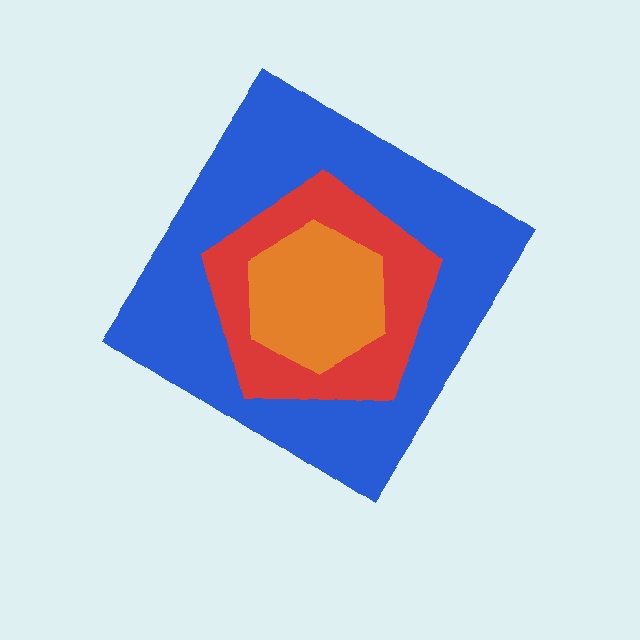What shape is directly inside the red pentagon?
The orange hexagon.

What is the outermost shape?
The blue diamond.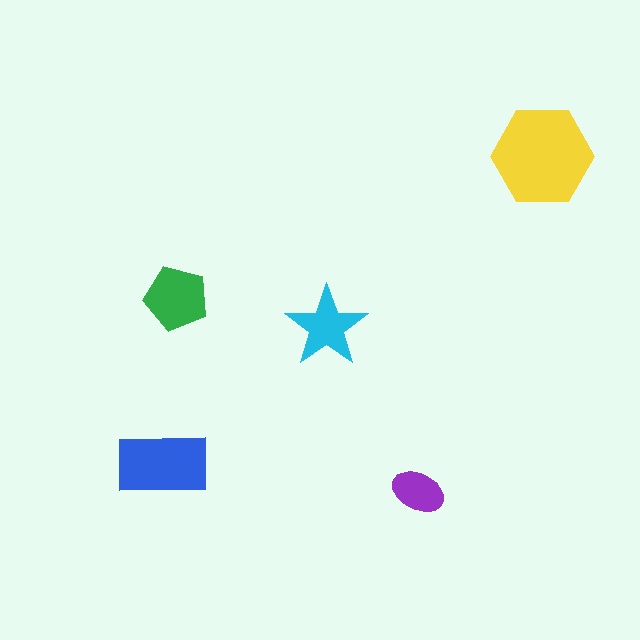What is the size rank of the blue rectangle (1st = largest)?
2nd.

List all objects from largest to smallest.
The yellow hexagon, the blue rectangle, the green pentagon, the cyan star, the purple ellipse.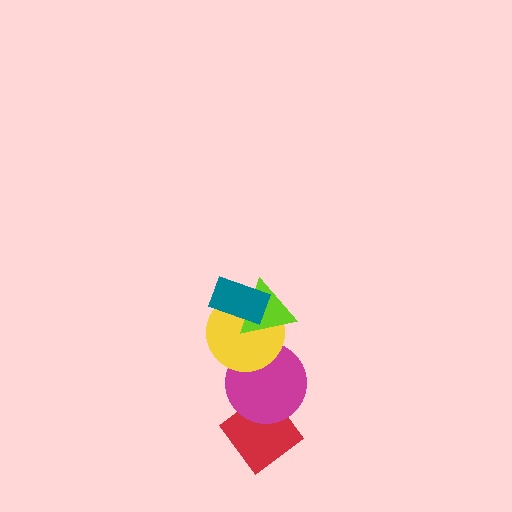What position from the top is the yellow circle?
The yellow circle is 3rd from the top.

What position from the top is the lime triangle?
The lime triangle is 2nd from the top.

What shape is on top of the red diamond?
The magenta circle is on top of the red diamond.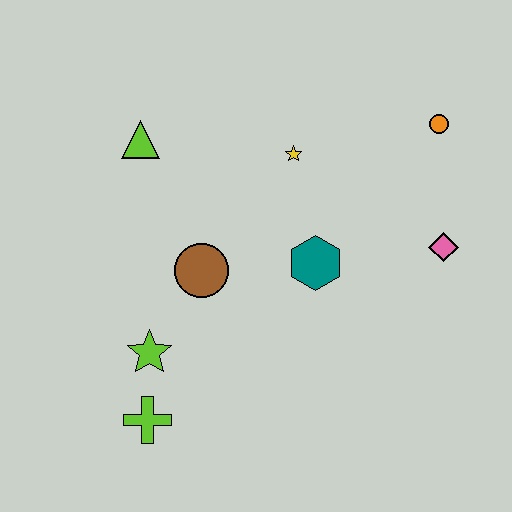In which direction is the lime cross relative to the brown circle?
The lime cross is below the brown circle.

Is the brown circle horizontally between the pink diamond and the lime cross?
Yes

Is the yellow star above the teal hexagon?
Yes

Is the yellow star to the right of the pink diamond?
No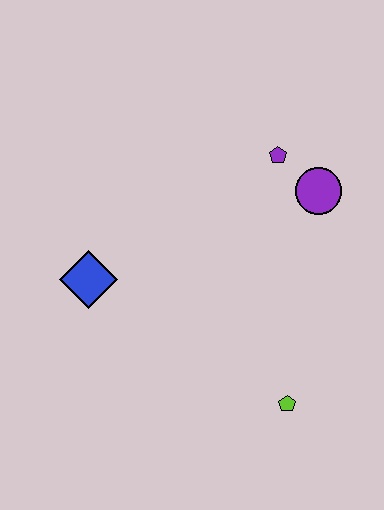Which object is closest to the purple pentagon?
The purple circle is closest to the purple pentagon.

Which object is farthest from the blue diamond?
The purple circle is farthest from the blue diamond.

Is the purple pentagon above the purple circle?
Yes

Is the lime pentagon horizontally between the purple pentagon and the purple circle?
Yes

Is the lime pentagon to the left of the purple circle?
Yes